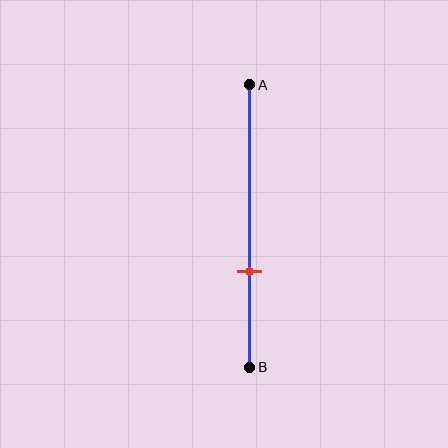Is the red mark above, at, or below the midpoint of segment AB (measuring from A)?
The red mark is below the midpoint of segment AB.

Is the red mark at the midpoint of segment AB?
No, the mark is at about 65% from A, not at the 50% midpoint.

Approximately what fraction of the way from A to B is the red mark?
The red mark is approximately 65% of the way from A to B.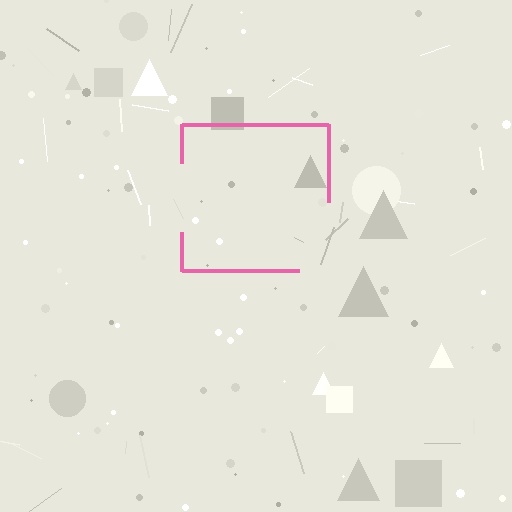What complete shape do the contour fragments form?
The contour fragments form a square.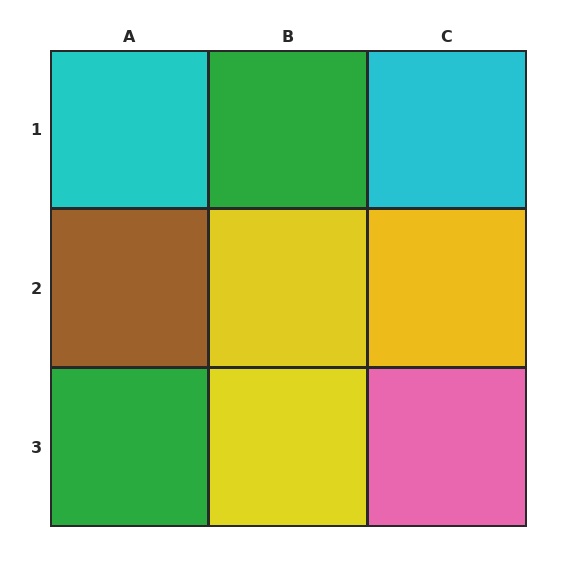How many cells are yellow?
3 cells are yellow.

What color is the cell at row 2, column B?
Yellow.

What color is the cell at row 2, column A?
Brown.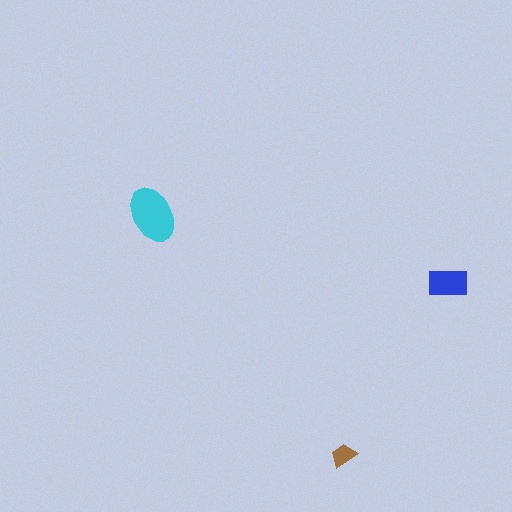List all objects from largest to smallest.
The cyan ellipse, the blue rectangle, the brown trapezoid.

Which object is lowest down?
The brown trapezoid is bottommost.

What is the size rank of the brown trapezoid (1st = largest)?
3rd.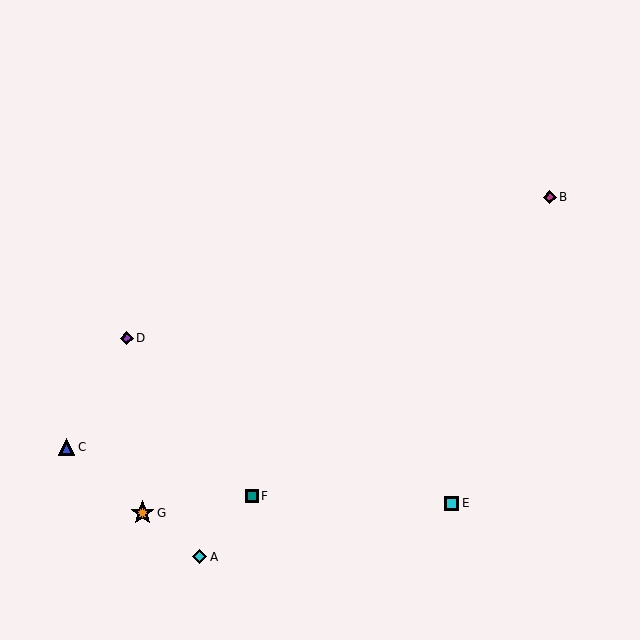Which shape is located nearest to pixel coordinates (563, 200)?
The magenta diamond (labeled B) at (550, 197) is nearest to that location.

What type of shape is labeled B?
Shape B is a magenta diamond.